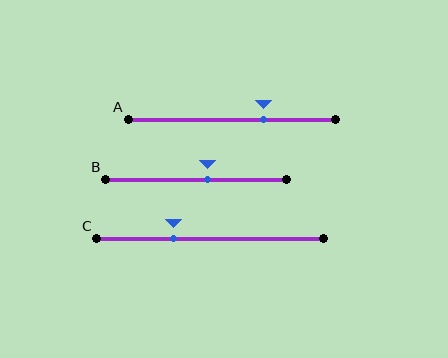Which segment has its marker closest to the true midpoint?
Segment B has its marker closest to the true midpoint.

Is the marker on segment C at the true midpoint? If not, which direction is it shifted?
No, the marker on segment C is shifted to the left by about 16% of the segment length.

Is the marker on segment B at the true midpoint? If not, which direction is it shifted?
No, the marker on segment B is shifted to the right by about 6% of the segment length.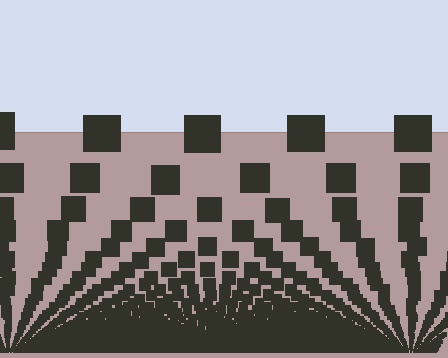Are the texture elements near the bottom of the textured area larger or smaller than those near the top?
Smaller. The gradient is inverted — elements near the bottom are smaller and denser.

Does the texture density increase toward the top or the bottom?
Density increases toward the bottom.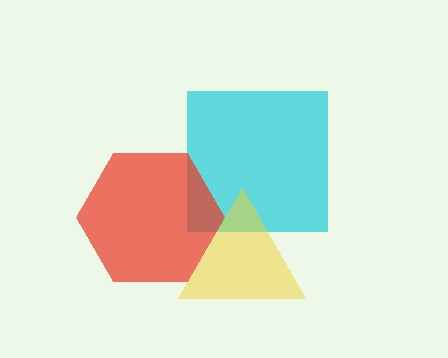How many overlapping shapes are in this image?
There are 3 overlapping shapes in the image.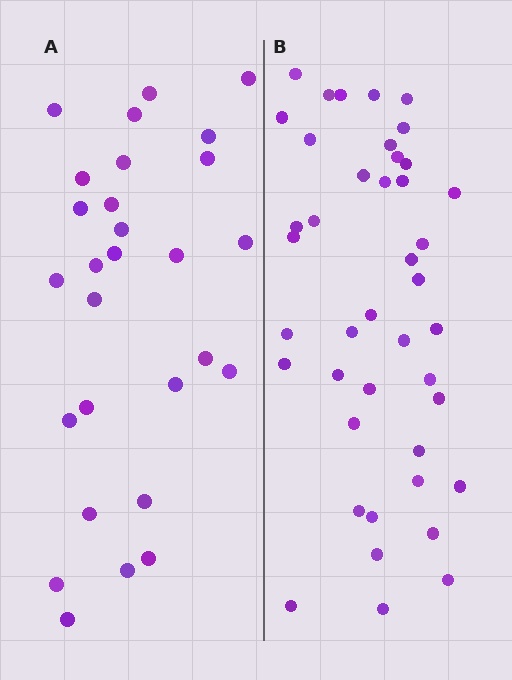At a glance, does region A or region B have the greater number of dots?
Region B (the right region) has more dots.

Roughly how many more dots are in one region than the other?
Region B has approximately 15 more dots than region A.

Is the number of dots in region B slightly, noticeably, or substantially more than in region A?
Region B has substantially more. The ratio is roughly 1.5 to 1.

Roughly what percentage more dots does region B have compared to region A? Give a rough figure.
About 50% more.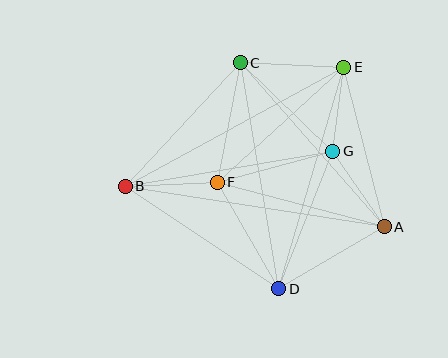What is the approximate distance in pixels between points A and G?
The distance between A and G is approximately 91 pixels.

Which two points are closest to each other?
Points E and G are closest to each other.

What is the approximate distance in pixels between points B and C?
The distance between B and C is approximately 169 pixels.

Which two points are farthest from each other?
Points A and B are farthest from each other.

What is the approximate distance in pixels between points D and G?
The distance between D and G is approximately 148 pixels.